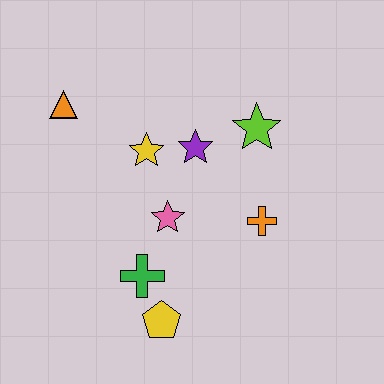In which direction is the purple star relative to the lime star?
The purple star is to the left of the lime star.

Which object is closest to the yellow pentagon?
The green cross is closest to the yellow pentagon.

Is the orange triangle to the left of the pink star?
Yes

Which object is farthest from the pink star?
The orange triangle is farthest from the pink star.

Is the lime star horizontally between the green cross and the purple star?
No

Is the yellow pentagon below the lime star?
Yes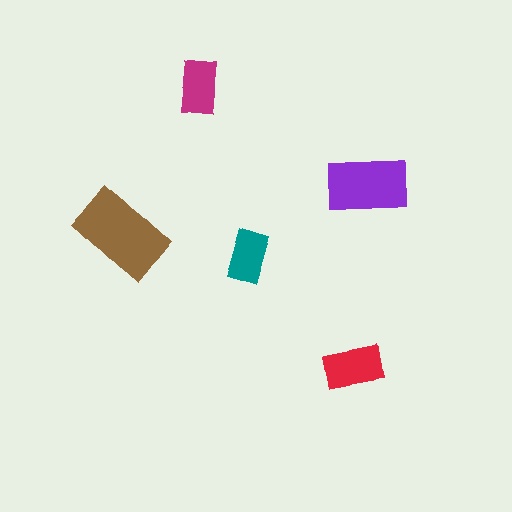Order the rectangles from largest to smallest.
the brown one, the purple one, the red one, the magenta one, the teal one.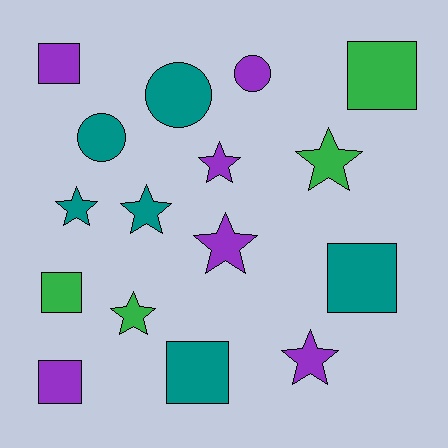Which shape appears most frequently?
Star, with 7 objects.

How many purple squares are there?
There are 2 purple squares.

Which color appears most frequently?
Teal, with 6 objects.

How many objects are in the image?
There are 16 objects.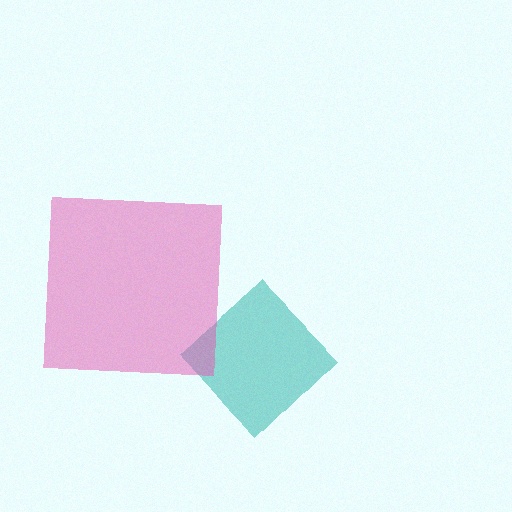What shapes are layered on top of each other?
The layered shapes are: a teal diamond, a pink square.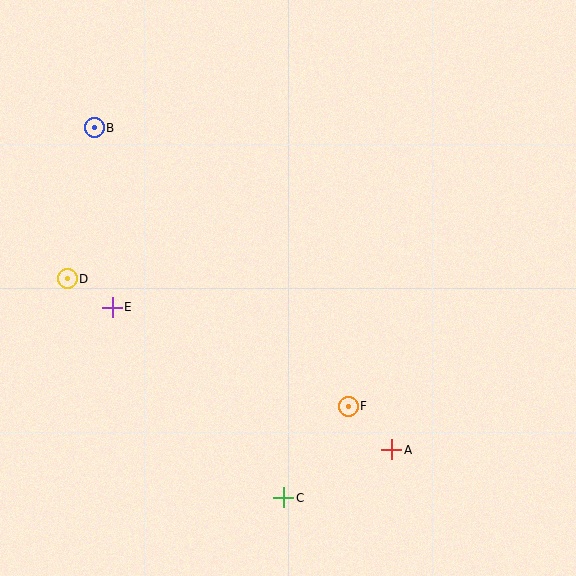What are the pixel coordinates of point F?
Point F is at (348, 406).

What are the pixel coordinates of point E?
Point E is at (112, 307).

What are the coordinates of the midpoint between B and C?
The midpoint between B and C is at (189, 313).